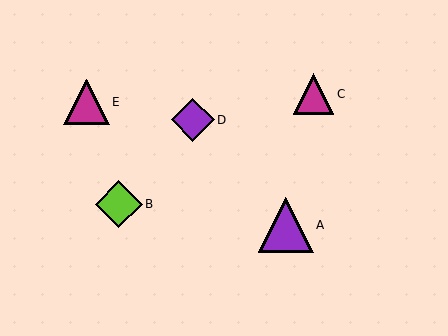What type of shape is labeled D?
Shape D is a purple diamond.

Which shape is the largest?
The purple triangle (labeled A) is the largest.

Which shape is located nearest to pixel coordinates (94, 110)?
The magenta triangle (labeled E) at (86, 102) is nearest to that location.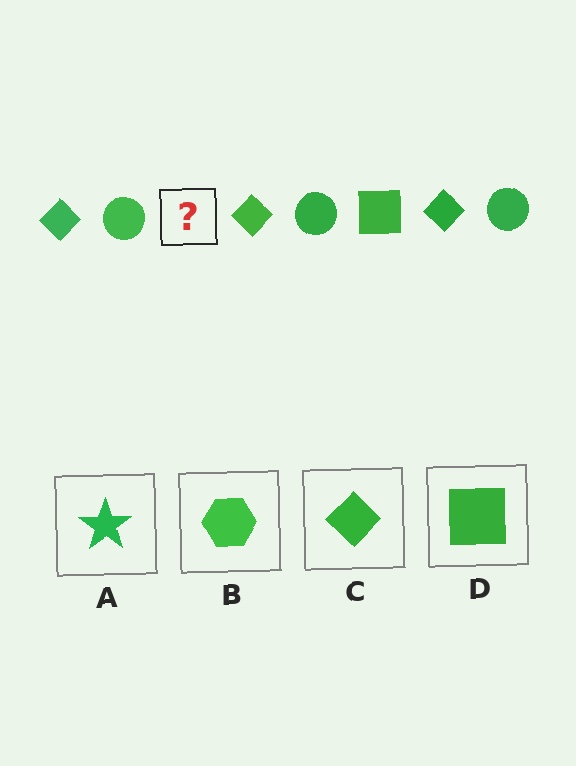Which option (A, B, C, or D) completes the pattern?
D.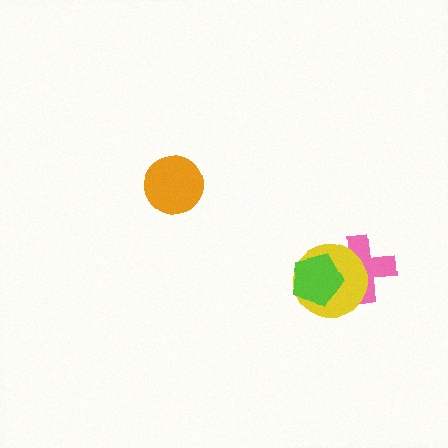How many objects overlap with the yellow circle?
2 objects overlap with the yellow circle.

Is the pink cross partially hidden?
Yes, it is partially covered by another shape.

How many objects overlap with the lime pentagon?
2 objects overlap with the lime pentagon.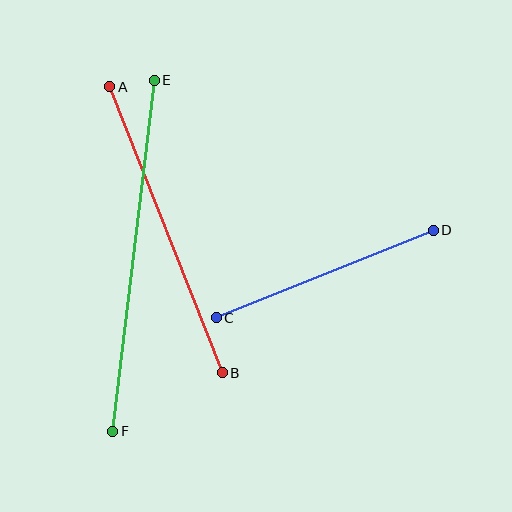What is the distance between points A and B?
The distance is approximately 307 pixels.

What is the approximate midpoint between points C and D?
The midpoint is at approximately (325, 274) pixels.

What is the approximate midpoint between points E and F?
The midpoint is at approximately (134, 256) pixels.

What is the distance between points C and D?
The distance is approximately 234 pixels.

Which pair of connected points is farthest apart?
Points E and F are farthest apart.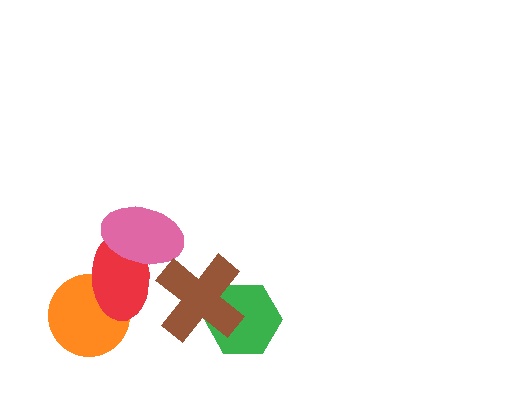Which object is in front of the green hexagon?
The brown cross is in front of the green hexagon.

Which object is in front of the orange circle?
The red ellipse is in front of the orange circle.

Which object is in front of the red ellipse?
The pink ellipse is in front of the red ellipse.